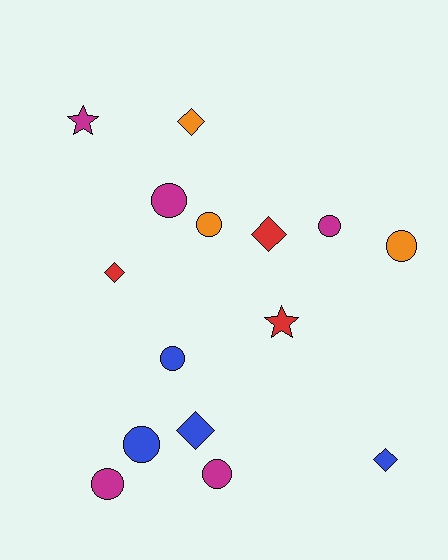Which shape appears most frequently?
Circle, with 8 objects.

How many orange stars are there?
There are no orange stars.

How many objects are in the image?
There are 15 objects.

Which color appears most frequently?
Magenta, with 5 objects.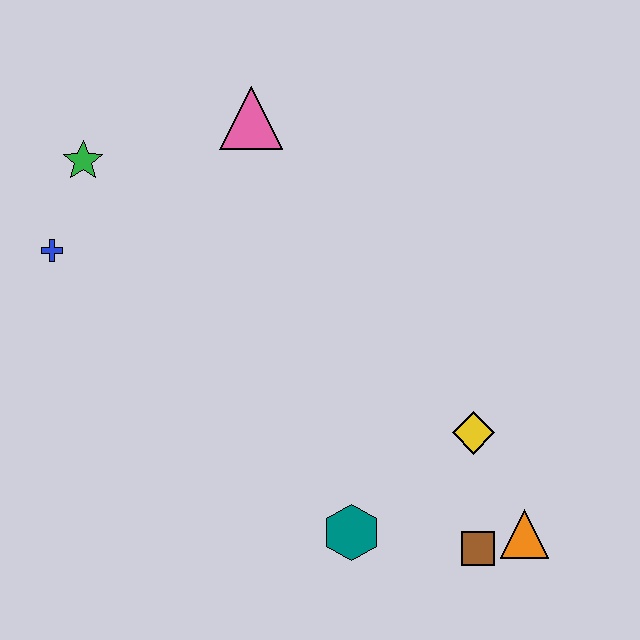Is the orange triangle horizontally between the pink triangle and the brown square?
No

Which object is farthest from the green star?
The orange triangle is farthest from the green star.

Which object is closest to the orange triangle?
The brown square is closest to the orange triangle.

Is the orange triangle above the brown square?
Yes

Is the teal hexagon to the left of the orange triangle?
Yes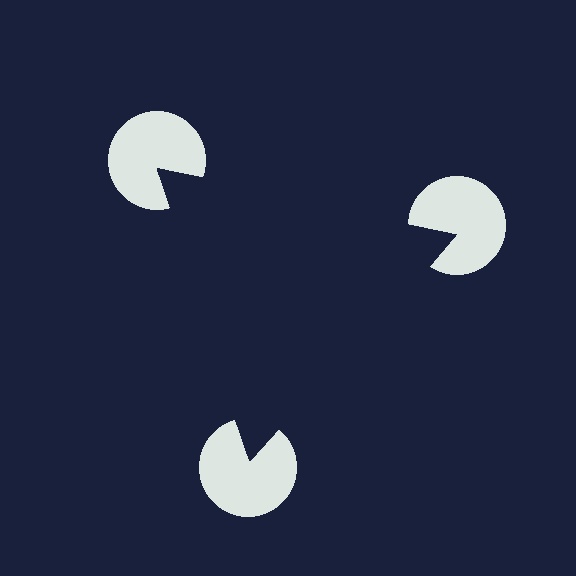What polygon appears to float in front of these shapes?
An illusory triangle — its edges are inferred from the aligned wedge cuts in the pac-man discs, not physically drawn.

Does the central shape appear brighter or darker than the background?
It typically appears slightly darker than the background, even though no actual brightness change is drawn.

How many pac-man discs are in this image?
There are 3 — one at each vertex of the illusory triangle.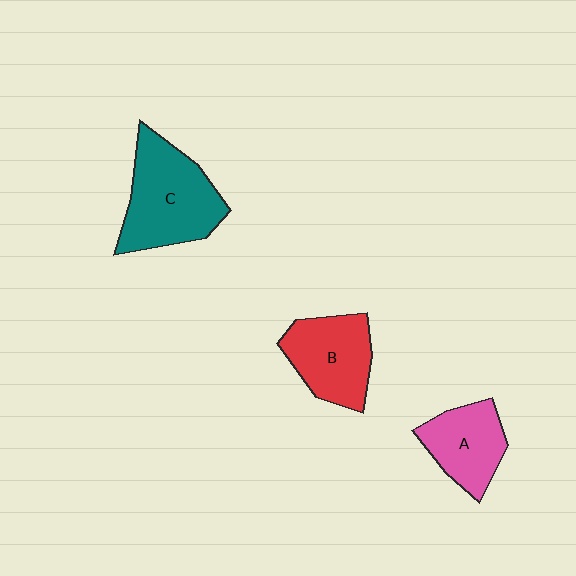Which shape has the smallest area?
Shape A (pink).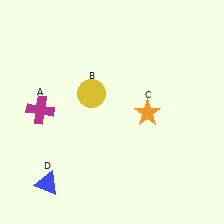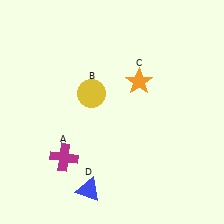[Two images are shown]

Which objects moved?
The objects that moved are: the magenta cross (A), the orange star (C), the blue triangle (D).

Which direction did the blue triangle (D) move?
The blue triangle (D) moved right.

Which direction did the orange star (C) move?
The orange star (C) moved up.